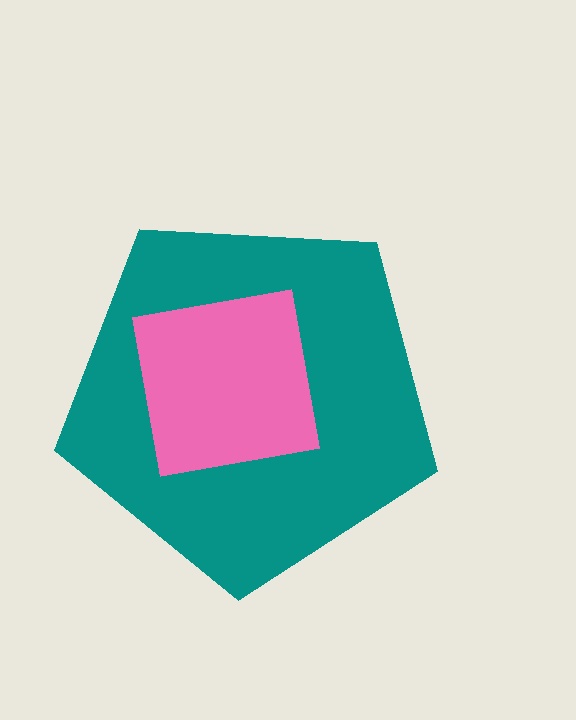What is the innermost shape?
The pink square.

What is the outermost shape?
The teal pentagon.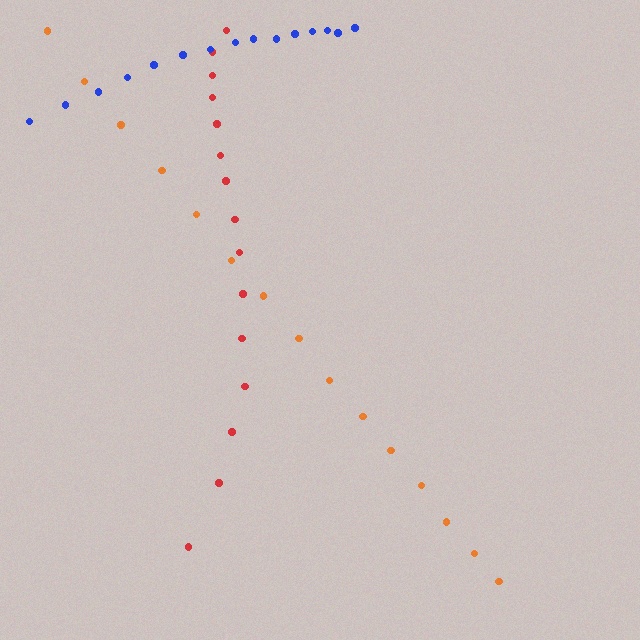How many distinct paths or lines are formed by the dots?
There are 3 distinct paths.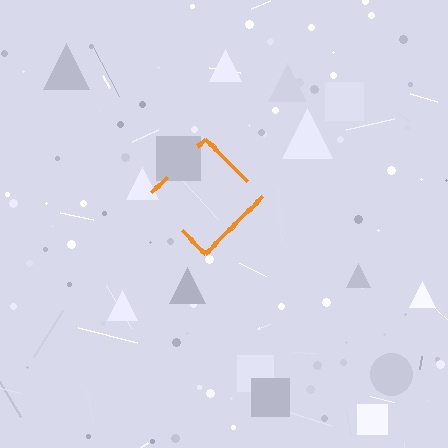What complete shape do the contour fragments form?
The contour fragments form a diamond.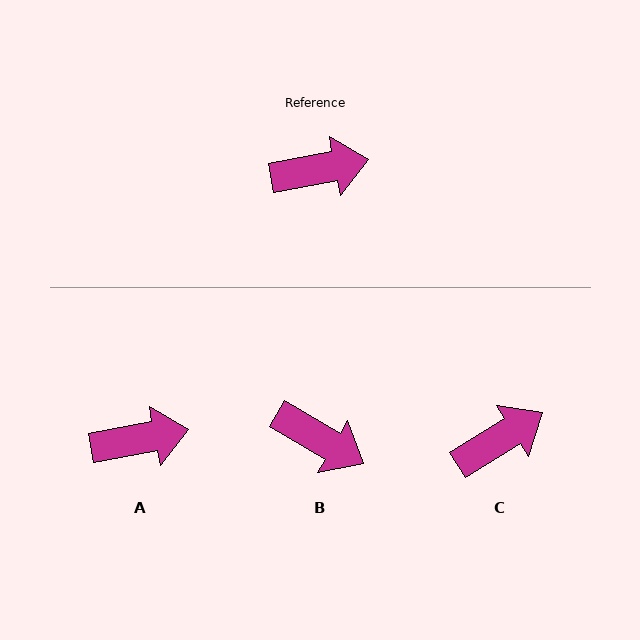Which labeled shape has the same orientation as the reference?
A.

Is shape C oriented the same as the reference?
No, it is off by about 22 degrees.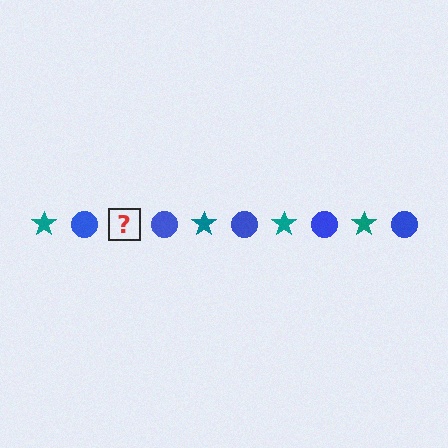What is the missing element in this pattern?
The missing element is a teal star.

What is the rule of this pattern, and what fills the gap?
The rule is that the pattern alternates between teal star and blue circle. The gap should be filled with a teal star.